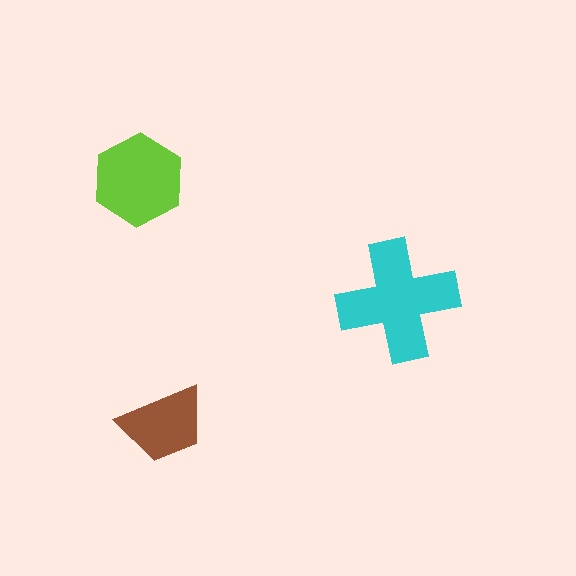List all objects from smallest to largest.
The brown trapezoid, the lime hexagon, the cyan cross.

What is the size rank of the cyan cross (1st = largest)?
1st.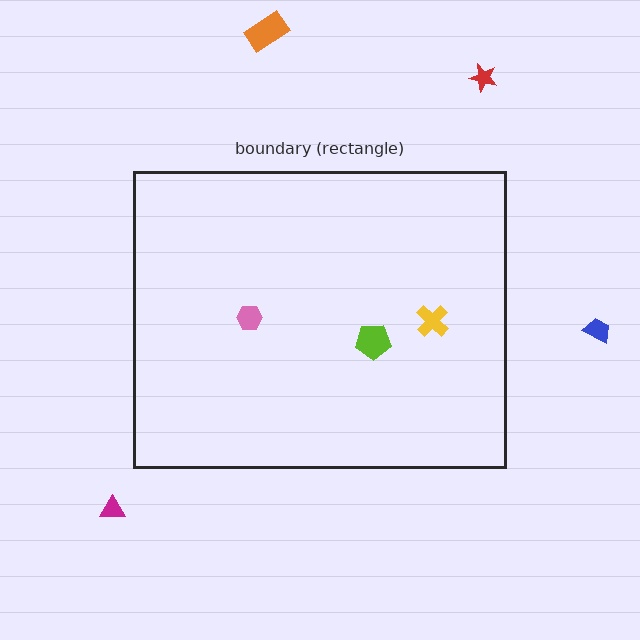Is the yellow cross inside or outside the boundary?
Inside.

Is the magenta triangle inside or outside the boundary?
Outside.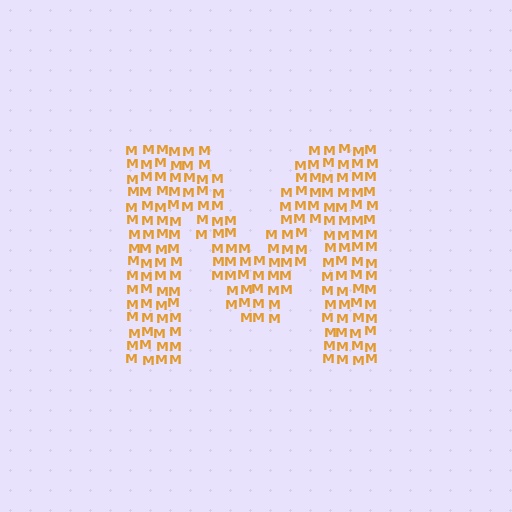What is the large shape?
The large shape is the letter M.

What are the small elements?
The small elements are letter M's.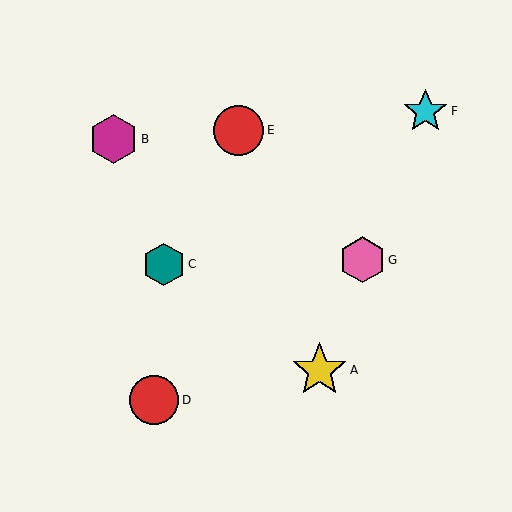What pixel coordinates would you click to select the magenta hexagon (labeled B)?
Click at (113, 139) to select the magenta hexagon B.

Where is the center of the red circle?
The center of the red circle is at (154, 400).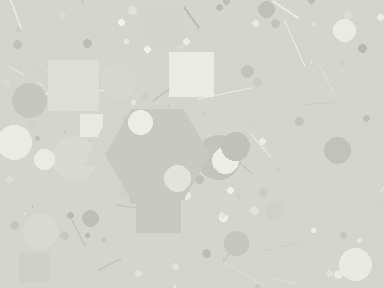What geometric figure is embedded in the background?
A hexagon is embedded in the background.